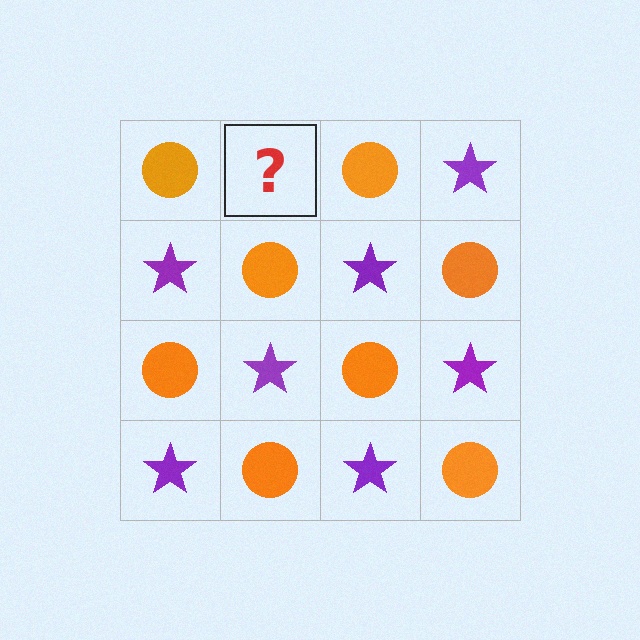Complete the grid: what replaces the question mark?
The question mark should be replaced with a purple star.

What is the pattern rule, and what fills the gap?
The rule is that it alternates orange circle and purple star in a checkerboard pattern. The gap should be filled with a purple star.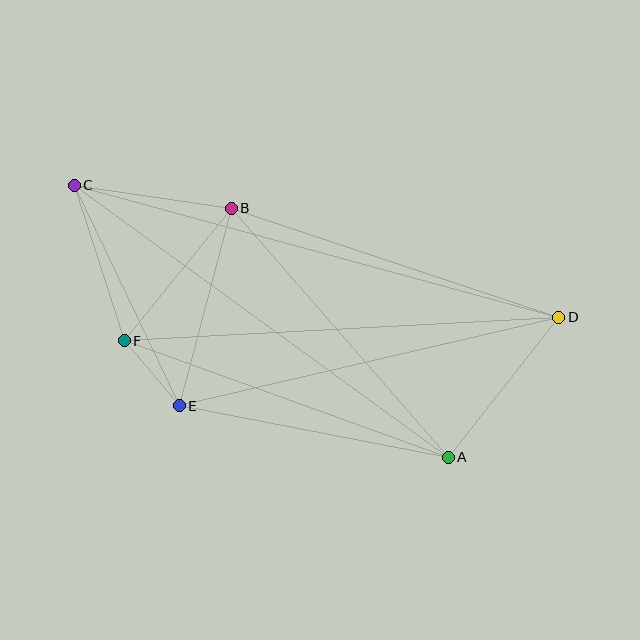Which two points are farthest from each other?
Points C and D are farthest from each other.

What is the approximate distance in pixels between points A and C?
The distance between A and C is approximately 463 pixels.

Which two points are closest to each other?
Points E and F are closest to each other.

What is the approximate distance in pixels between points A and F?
The distance between A and F is approximately 344 pixels.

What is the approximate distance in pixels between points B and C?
The distance between B and C is approximately 158 pixels.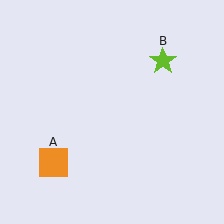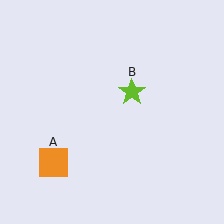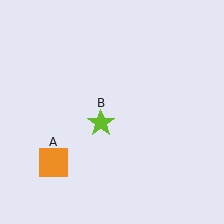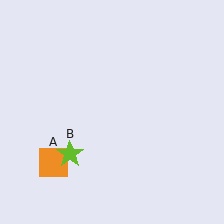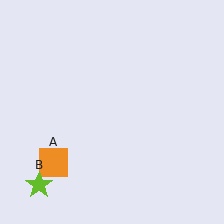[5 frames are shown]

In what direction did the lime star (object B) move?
The lime star (object B) moved down and to the left.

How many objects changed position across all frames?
1 object changed position: lime star (object B).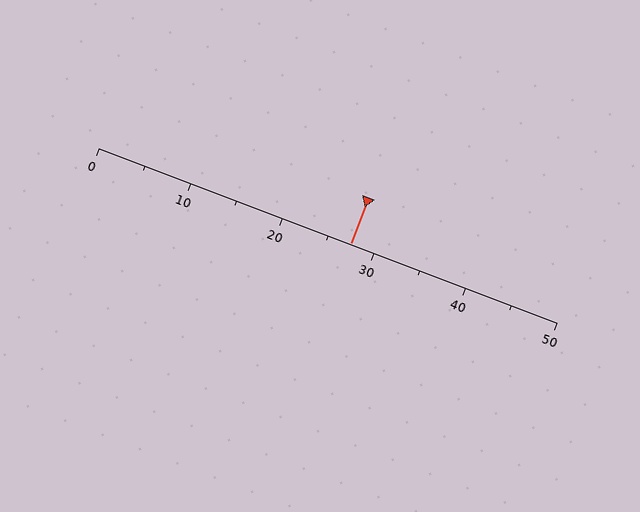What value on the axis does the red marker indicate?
The marker indicates approximately 27.5.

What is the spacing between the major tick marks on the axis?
The major ticks are spaced 10 apart.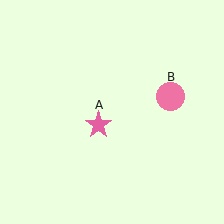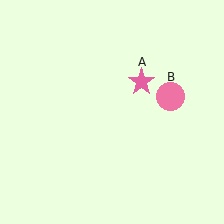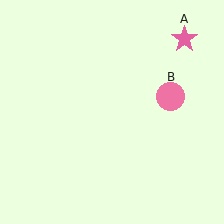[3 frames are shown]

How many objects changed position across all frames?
1 object changed position: pink star (object A).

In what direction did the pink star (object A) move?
The pink star (object A) moved up and to the right.